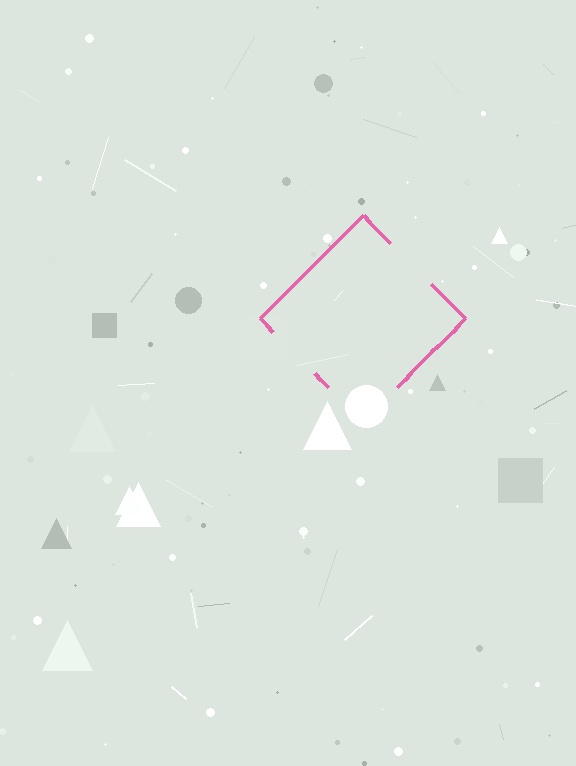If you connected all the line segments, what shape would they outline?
They would outline a diamond.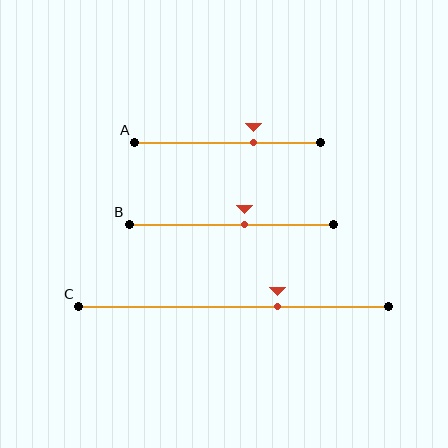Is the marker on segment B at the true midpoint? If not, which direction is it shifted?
No, the marker on segment B is shifted to the right by about 6% of the segment length.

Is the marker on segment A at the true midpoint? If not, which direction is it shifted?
No, the marker on segment A is shifted to the right by about 13% of the segment length.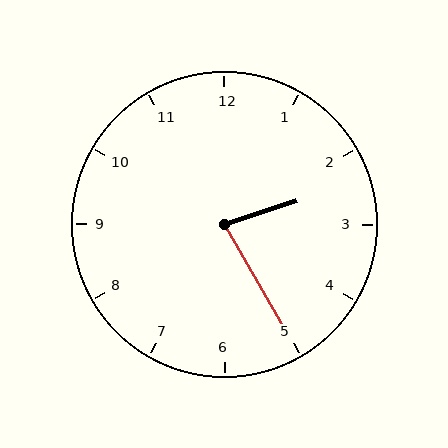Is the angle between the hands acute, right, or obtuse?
It is acute.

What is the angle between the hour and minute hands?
Approximately 78 degrees.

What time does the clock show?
2:25.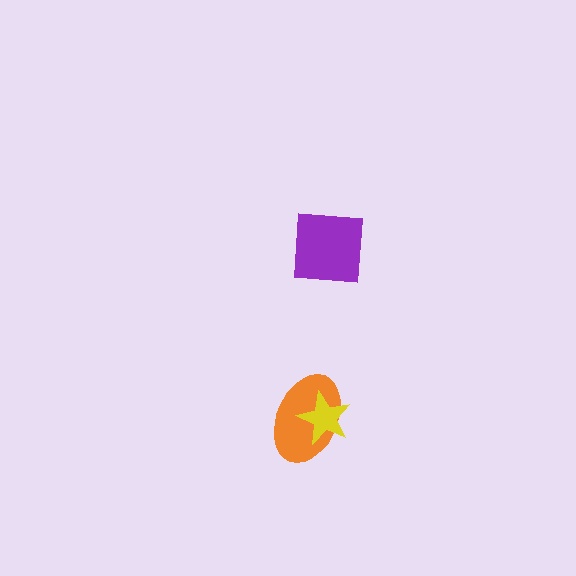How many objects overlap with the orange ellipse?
1 object overlaps with the orange ellipse.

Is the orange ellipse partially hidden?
Yes, it is partially covered by another shape.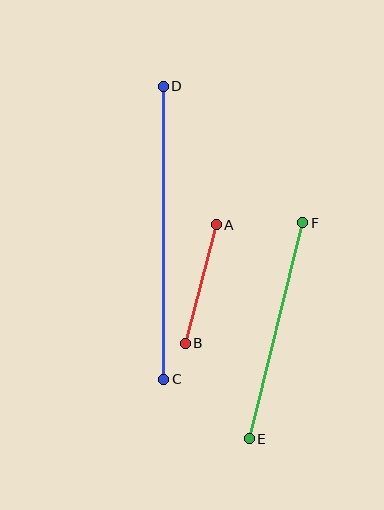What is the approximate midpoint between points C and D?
The midpoint is at approximately (163, 233) pixels.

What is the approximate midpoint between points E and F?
The midpoint is at approximately (276, 331) pixels.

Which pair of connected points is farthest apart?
Points C and D are farthest apart.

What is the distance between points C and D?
The distance is approximately 293 pixels.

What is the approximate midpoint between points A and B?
The midpoint is at approximately (201, 284) pixels.